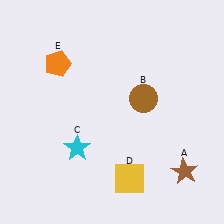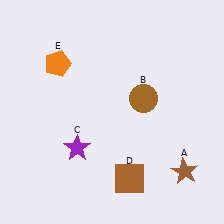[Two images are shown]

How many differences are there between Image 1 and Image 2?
There are 2 differences between the two images.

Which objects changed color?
C changed from cyan to purple. D changed from yellow to brown.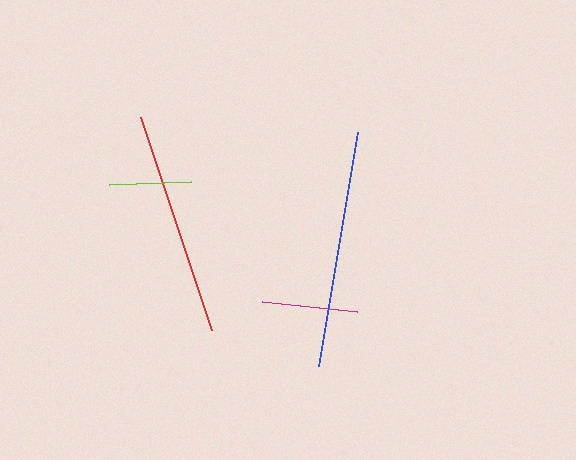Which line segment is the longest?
The blue line is the longest at approximately 238 pixels.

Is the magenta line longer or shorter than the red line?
The red line is longer than the magenta line.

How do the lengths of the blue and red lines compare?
The blue and red lines are approximately the same length.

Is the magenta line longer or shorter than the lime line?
The magenta line is longer than the lime line.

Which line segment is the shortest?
The lime line is the shortest at approximately 82 pixels.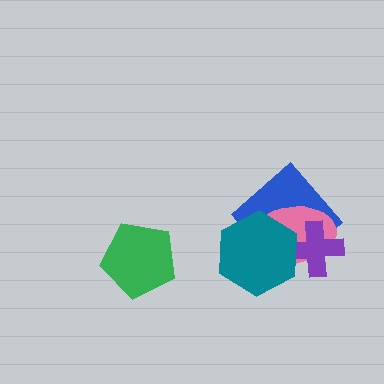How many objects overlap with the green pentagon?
0 objects overlap with the green pentagon.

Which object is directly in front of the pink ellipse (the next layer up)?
The purple cross is directly in front of the pink ellipse.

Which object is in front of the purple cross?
The teal hexagon is in front of the purple cross.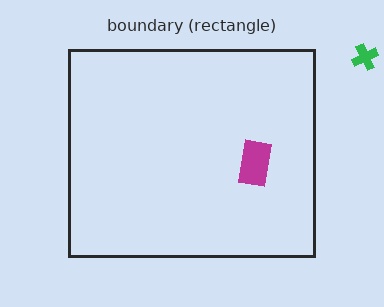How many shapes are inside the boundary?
1 inside, 1 outside.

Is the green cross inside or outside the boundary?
Outside.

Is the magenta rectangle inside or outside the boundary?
Inside.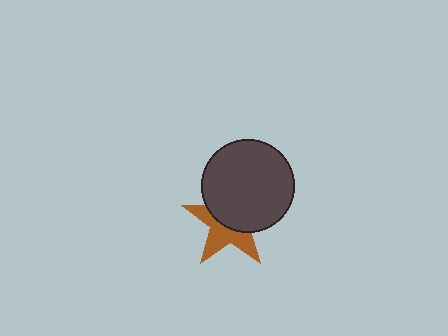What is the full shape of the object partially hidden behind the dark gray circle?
The partially hidden object is a brown star.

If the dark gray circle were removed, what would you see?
You would see the complete brown star.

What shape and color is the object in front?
The object in front is a dark gray circle.